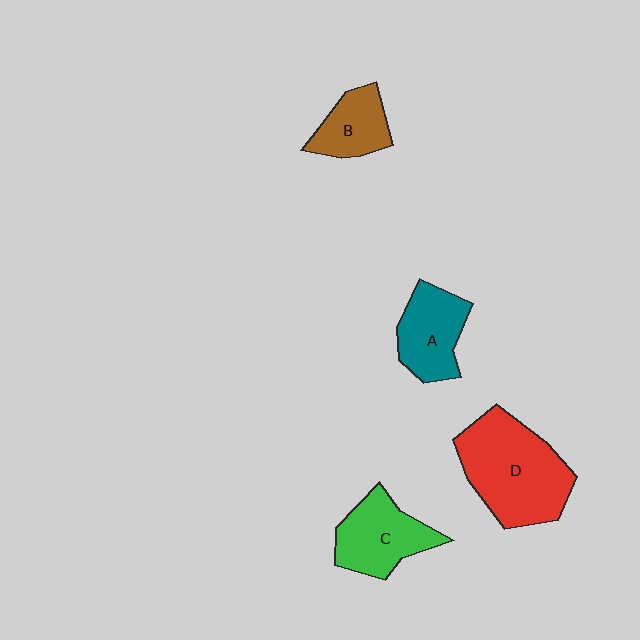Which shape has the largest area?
Shape D (red).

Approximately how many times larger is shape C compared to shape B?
Approximately 1.4 times.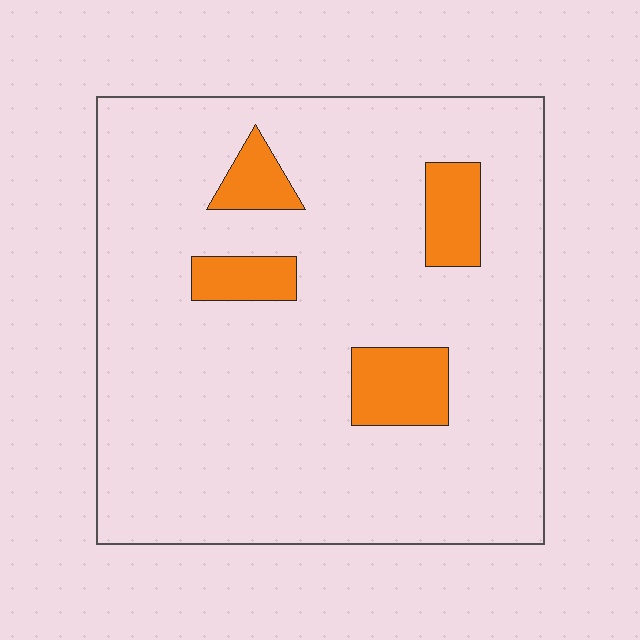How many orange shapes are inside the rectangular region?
4.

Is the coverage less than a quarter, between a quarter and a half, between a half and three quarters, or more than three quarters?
Less than a quarter.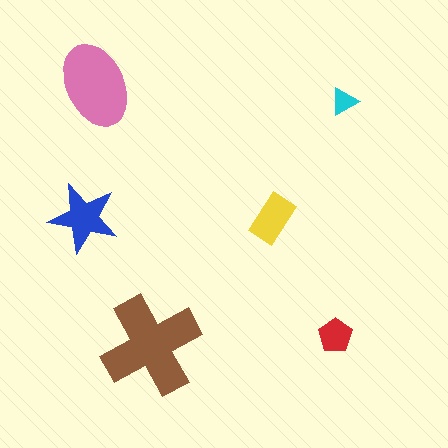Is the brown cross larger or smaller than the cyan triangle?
Larger.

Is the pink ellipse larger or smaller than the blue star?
Larger.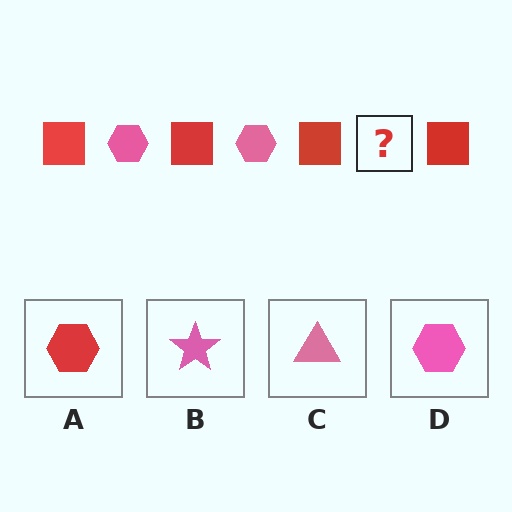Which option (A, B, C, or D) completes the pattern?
D.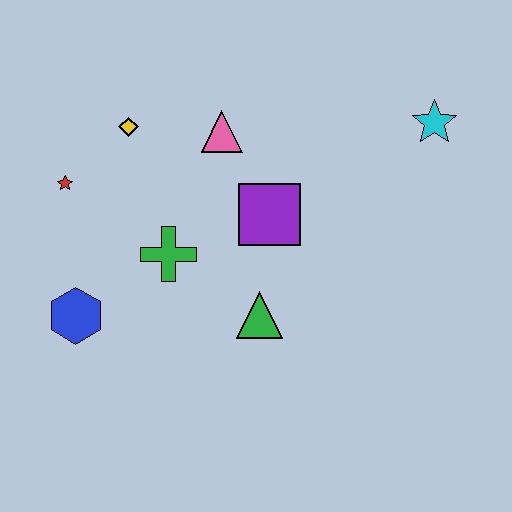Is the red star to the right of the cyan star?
No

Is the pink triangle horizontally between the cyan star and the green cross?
Yes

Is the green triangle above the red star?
No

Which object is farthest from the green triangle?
The cyan star is farthest from the green triangle.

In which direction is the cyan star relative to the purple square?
The cyan star is to the right of the purple square.